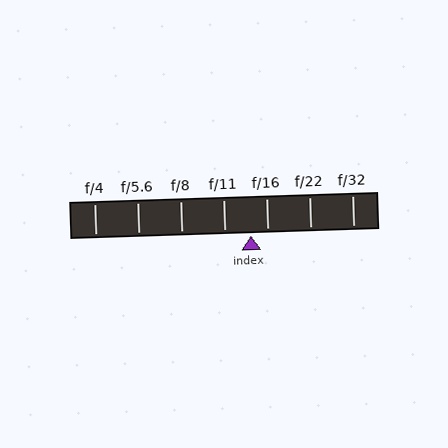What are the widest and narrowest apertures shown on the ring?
The widest aperture shown is f/4 and the narrowest is f/32.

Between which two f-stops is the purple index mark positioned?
The index mark is between f/11 and f/16.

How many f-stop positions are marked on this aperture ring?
There are 7 f-stop positions marked.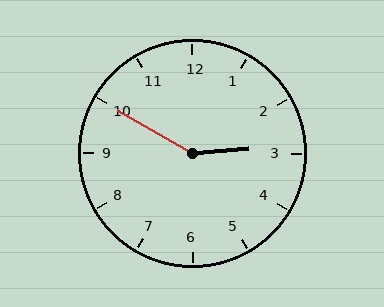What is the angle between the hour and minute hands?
Approximately 145 degrees.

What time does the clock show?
2:50.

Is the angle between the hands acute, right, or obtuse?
It is obtuse.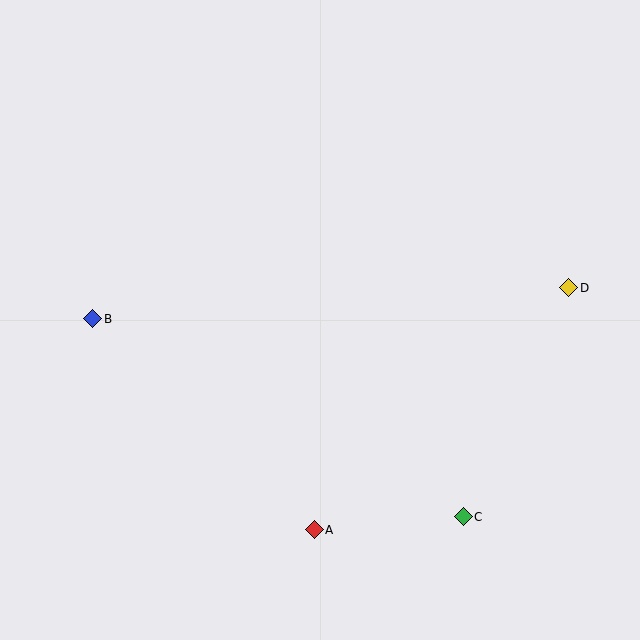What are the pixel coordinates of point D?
Point D is at (569, 288).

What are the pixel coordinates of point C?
Point C is at (463, 517).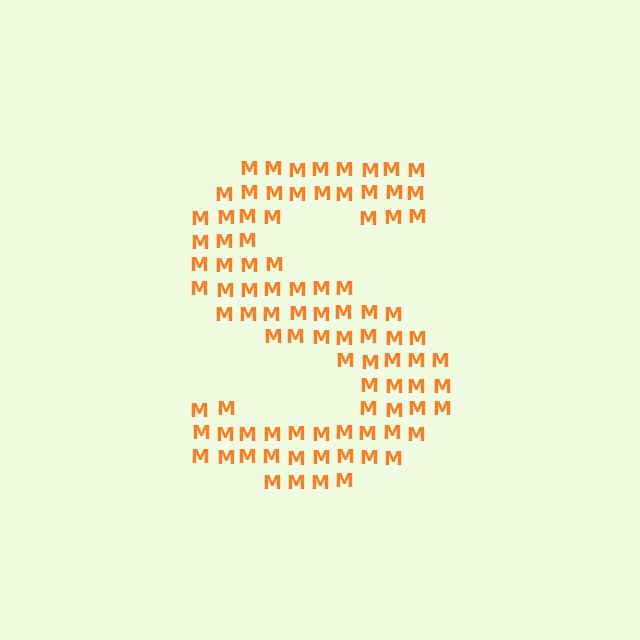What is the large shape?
The large shape is the letter S.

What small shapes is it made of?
It is made of small letter M's.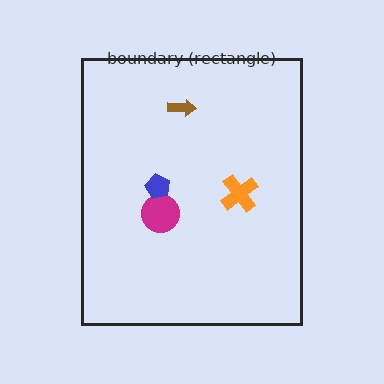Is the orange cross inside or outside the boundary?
Inside.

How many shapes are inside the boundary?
4 inside, 0 outside.